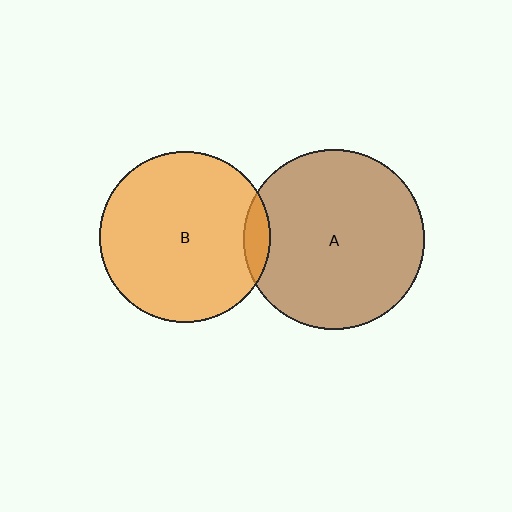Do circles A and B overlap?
Yes.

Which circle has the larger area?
Circle A (brown).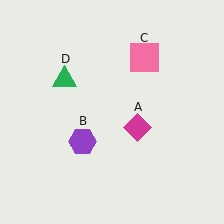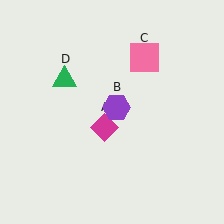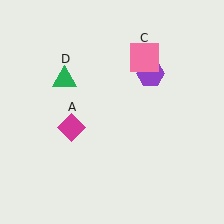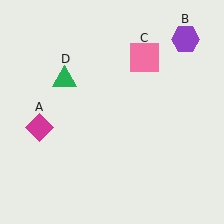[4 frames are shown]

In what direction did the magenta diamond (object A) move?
The magenta diamond (object A) moved left.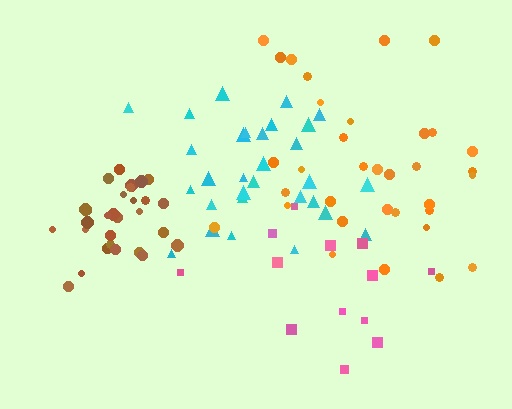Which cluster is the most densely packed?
Brown.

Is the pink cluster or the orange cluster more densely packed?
Orange.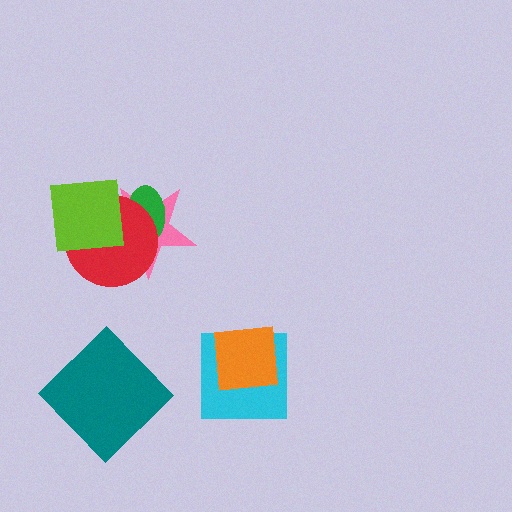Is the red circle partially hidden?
Yes, it is partially covered by another shape.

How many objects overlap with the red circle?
3 objects overlap with the red circle.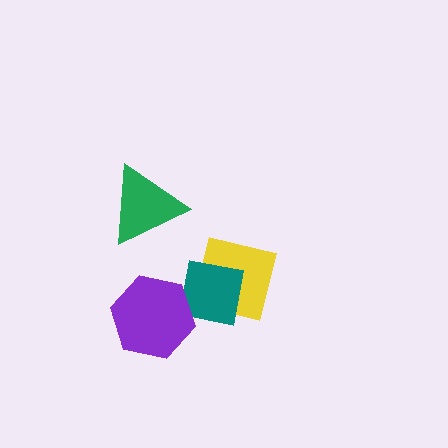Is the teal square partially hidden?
Yes, it is partially covered by another shape.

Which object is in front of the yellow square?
The teal square is in front of the yellow square.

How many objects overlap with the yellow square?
1 object overlaps with the yellow square.